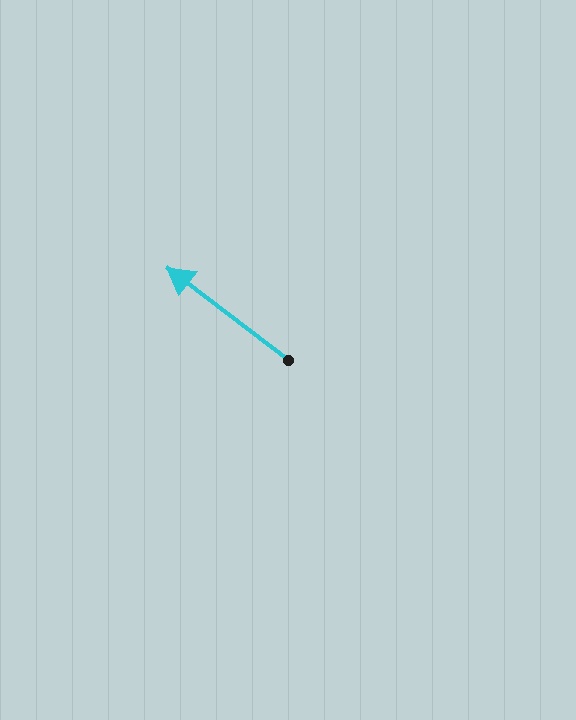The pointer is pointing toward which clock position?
Roughly 10 o'clock.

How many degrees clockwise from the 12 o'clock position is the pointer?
Approximately 307 degrees.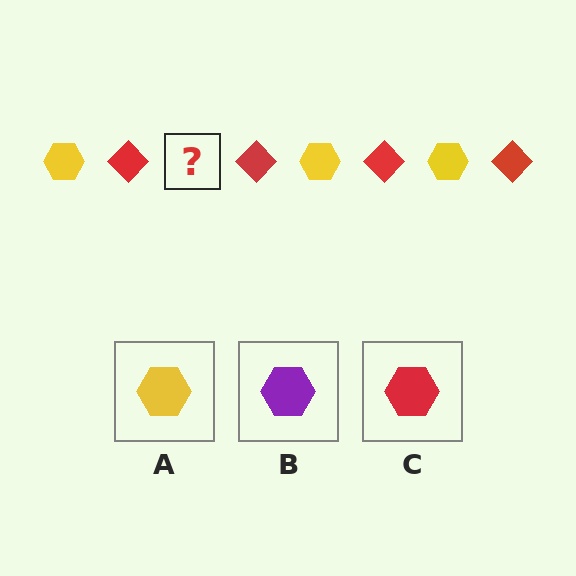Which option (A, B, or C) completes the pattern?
A.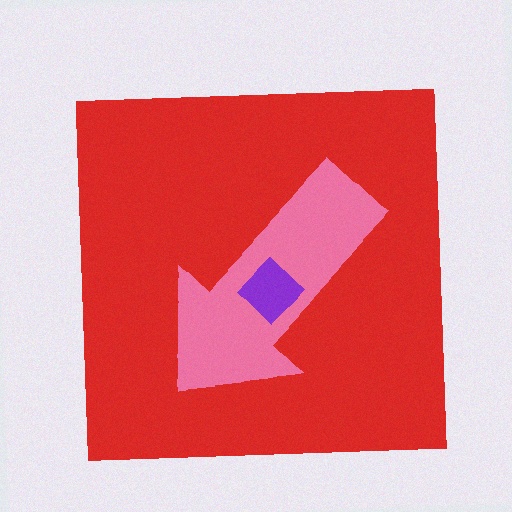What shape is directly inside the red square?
The pink arrow.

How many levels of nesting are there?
3.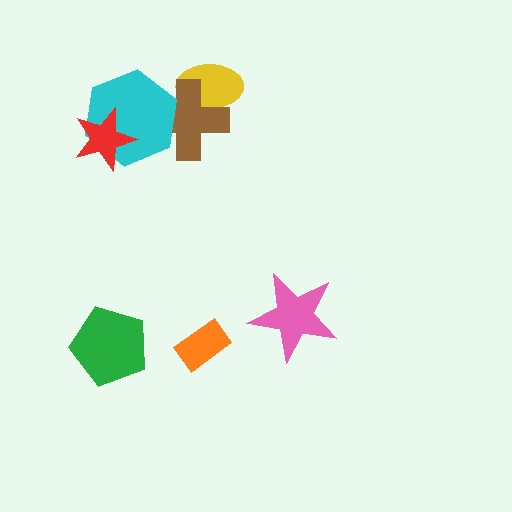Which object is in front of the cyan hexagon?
The red star is in front of the cyan hexagon.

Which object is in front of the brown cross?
The cyan hexagon is in front of the brown cross.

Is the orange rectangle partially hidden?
No, no other shape covers it.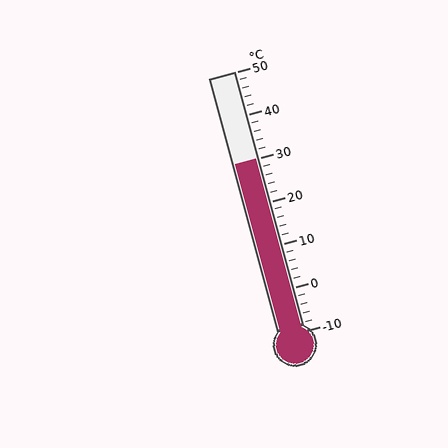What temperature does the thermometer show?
The thermometer shows approximately 30°C.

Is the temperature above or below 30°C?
The temperature is at 30°C.